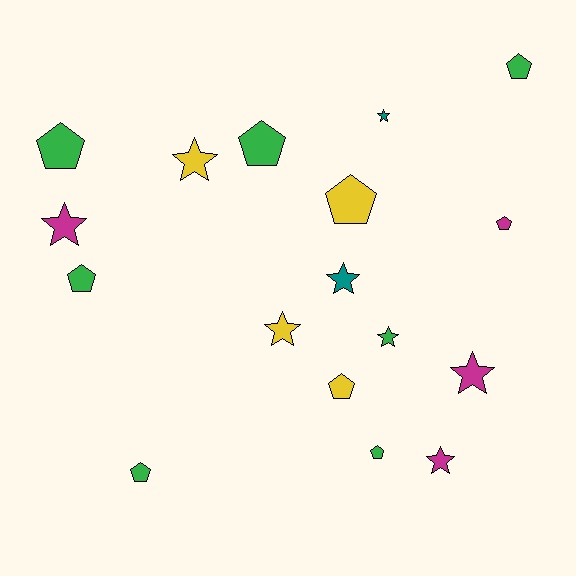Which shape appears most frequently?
Pentagon, with 9 objects.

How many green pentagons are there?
There are 6 green pentagons.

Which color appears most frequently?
Green, with 7 objects.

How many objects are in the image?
There are 17 objects.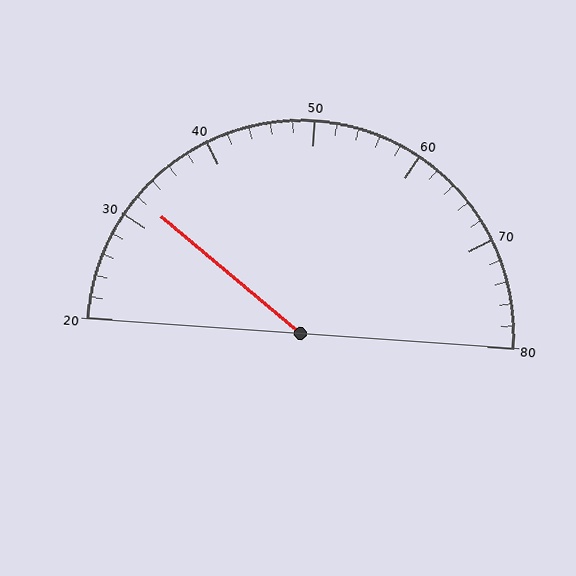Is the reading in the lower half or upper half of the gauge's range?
The reading is in the lower half of the range (20 to 80).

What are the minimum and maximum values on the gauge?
The gauge ranges from 20 to 80.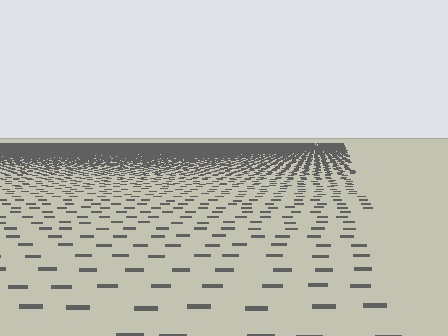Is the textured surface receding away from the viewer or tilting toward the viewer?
The surface is receding away from the viewer. Texture elements get smaller and denser toward the top.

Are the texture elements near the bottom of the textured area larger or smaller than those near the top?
Larger. Near the bottom, elements are closer to the viewer and appear at a bigger on-screen size.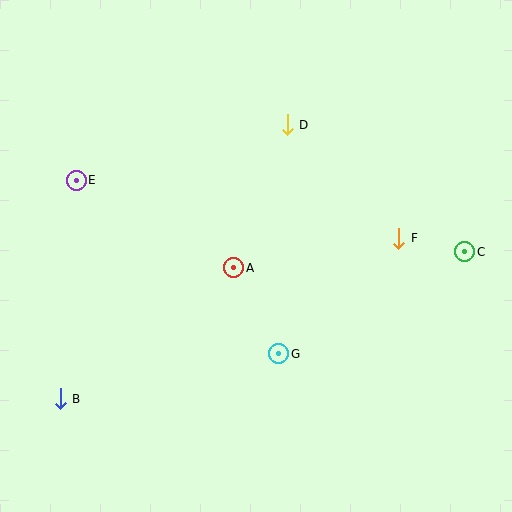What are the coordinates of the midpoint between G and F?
The midpoint between G and F is at (339, 296).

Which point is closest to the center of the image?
Point A at (234, 268) is closest to the center.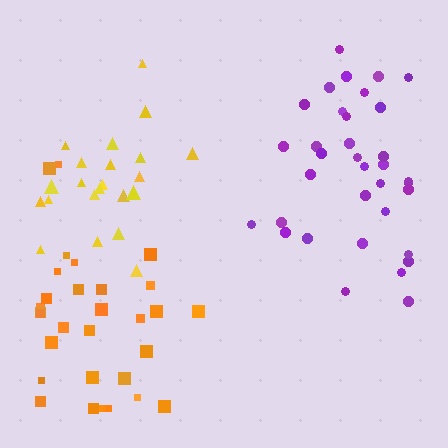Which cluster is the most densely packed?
Yellow.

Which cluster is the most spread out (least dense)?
Orange.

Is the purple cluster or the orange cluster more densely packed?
Purple.